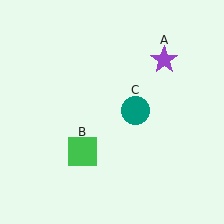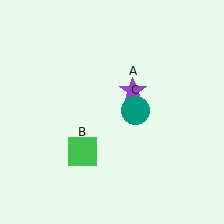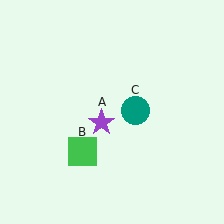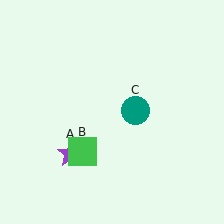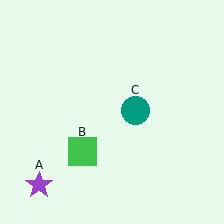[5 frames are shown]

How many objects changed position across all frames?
1 object changed position: purple star (object A).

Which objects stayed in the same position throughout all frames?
Green square (object B) and teal circle (object C) remained stationary.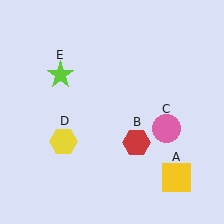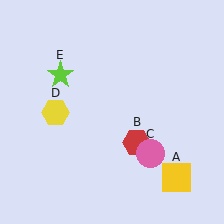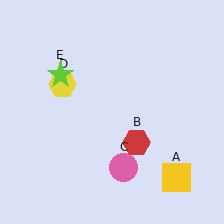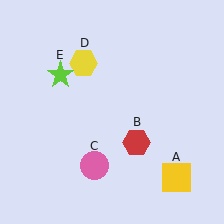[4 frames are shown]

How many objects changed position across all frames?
2 objects changed position: pink circle (object C), yellow hexagon (object D).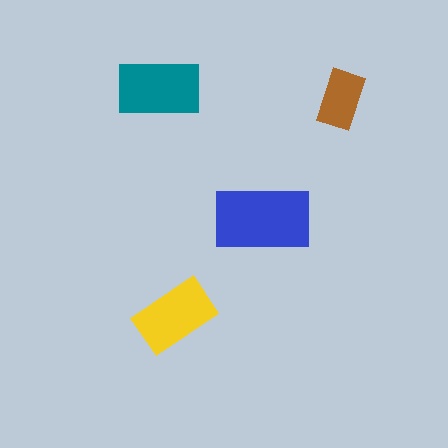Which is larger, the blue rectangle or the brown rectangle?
The blue one.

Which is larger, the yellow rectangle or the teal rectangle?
The teal one.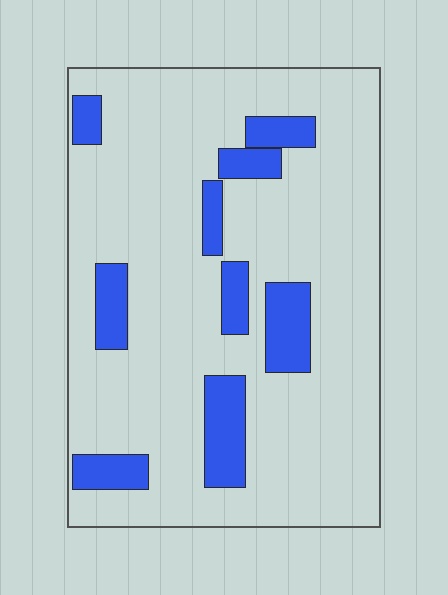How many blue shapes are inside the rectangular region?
9.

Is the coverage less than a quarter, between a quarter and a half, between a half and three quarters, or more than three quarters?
Less than a quarter.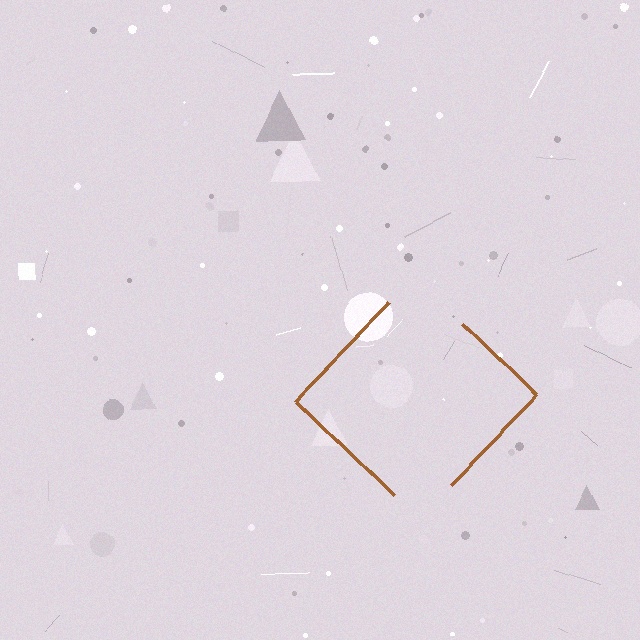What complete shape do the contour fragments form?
The contour fragments form a diamond.